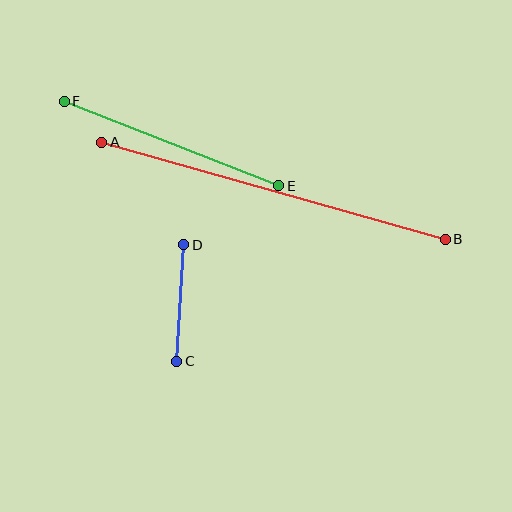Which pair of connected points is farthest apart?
Points A and B are farthest apart.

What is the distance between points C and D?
The distance is approximately 117 pixels.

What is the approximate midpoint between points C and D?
The midpoint is at approximately (180, 303) pixels.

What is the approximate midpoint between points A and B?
The midpoint is at approximately (274, 191) pixels.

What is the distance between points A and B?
The distance is approximately 357 pixels.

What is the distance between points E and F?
The distance is approximately 231 pixels.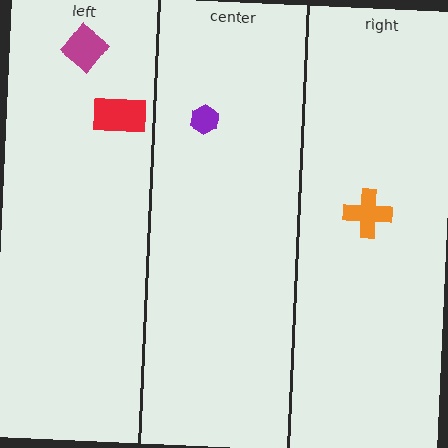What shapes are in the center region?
The purple hexagon.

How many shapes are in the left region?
2.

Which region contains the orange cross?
The right region.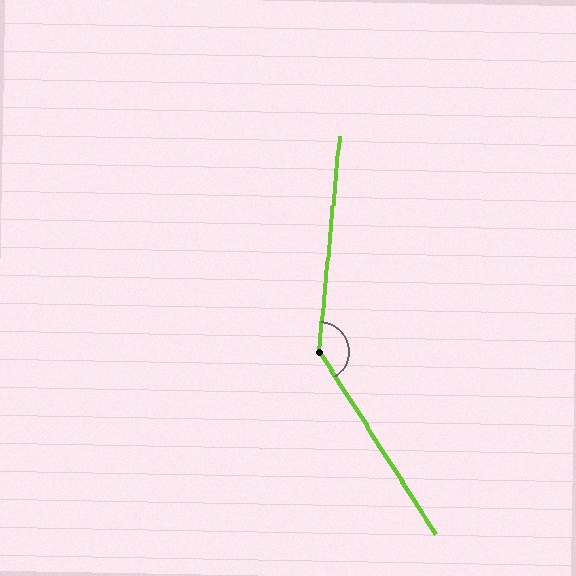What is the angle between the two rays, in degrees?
Approximately 142 degrees.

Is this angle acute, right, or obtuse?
It is obtuse.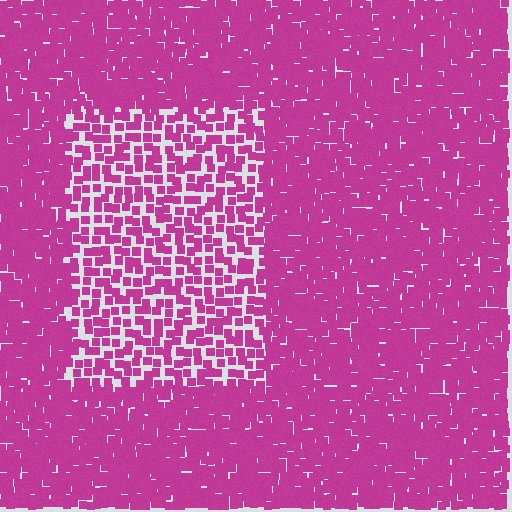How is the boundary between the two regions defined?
The boundary is defined by a change in element density (approximately 2.0x ratio). All elements are the same color, size, and shape.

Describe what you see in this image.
The image contains small magenta elements arranged at two different densities. A rectangle-shaped region is visible where the elements are less densely packed than the surrounding area.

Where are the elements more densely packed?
The elements are more densely packed outside the rectangle boundary.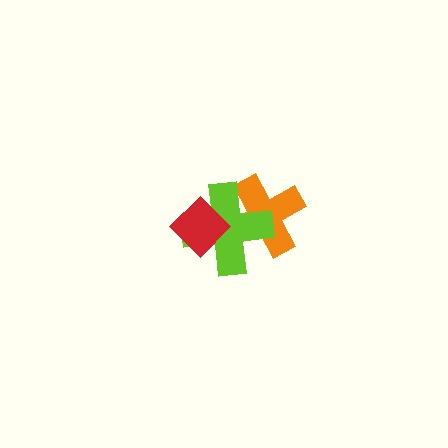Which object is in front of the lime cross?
The red diamond is in front of the lime cross.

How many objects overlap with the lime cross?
2 objects overlap with the lime cross.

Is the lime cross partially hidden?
Yes, it is partially covered by another shape.